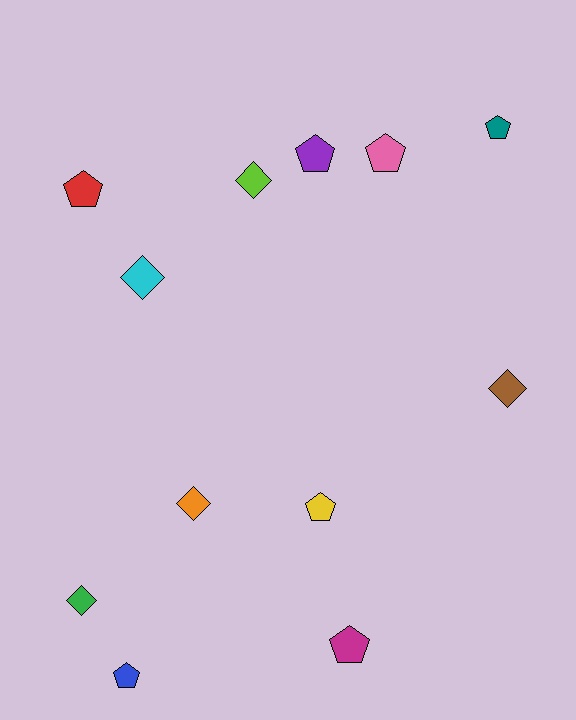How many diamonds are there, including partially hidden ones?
There are 5 diamonds.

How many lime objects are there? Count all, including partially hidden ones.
There is 1 lime object.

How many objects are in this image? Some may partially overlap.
There are 12 objects.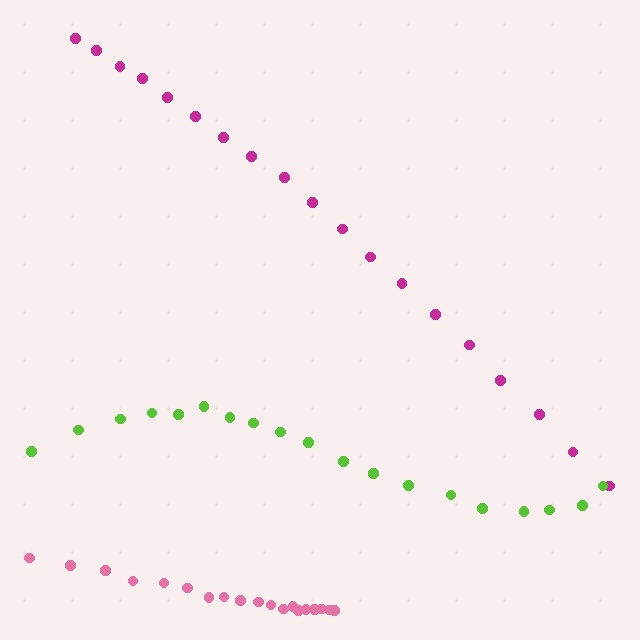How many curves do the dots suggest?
There are 3 distinct paths.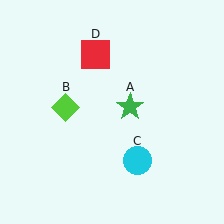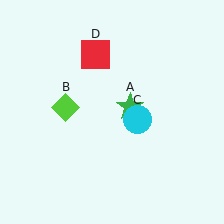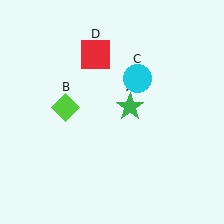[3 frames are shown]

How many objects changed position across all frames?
1 object changed position: cyan circle (object C).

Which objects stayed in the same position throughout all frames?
Green star (object A) and lime diamond (object B) and red square (object D) remained stationary.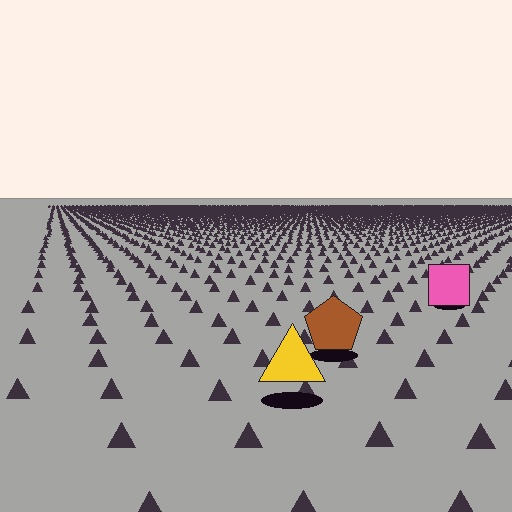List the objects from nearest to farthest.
From nearest to farthest: the yellow triangle, the brown pentagon, the pink square.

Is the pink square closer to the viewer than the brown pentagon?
No. The brown pentagon is closer — you can tell from the texture gradient: the ground texture is coarser near it.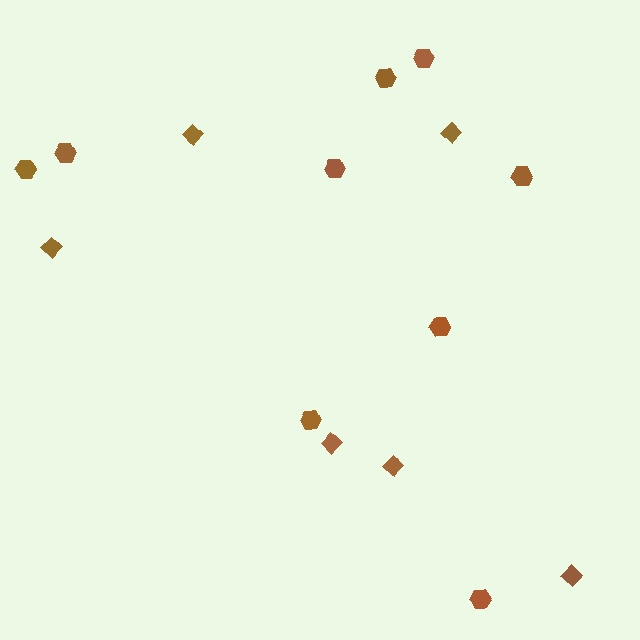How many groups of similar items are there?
There are 2 groups: one group of diamonds (6) and one group of hexagons (9).